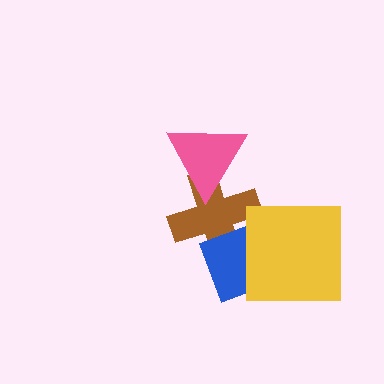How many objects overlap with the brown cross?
2 objects overlap with the brown cross.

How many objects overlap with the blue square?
2 objects overlap with the blue square.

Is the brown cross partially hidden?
Yes, it is partially covered by another shape.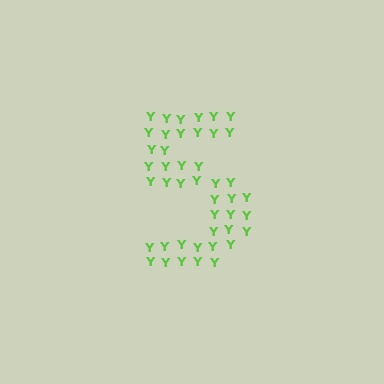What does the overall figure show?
The overall figure shows the digit 5.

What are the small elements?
The small elements are letter Y's.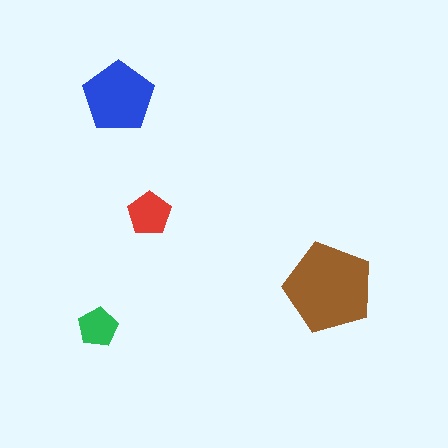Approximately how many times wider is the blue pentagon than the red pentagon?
About 1.5 times wider.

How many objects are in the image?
There are 4 objects in the image.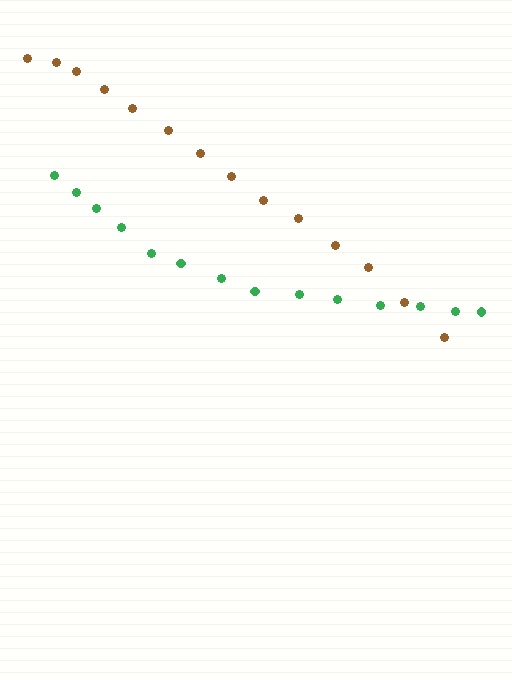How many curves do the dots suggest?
There are 2 distinct paths.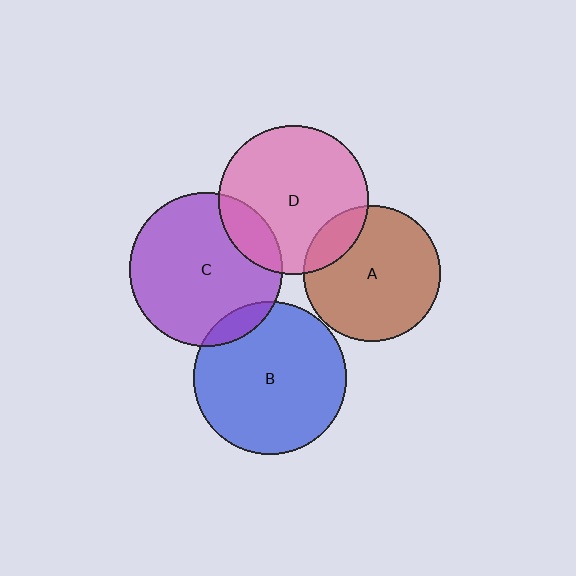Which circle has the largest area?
Circle C (purple).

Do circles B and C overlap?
Yes.